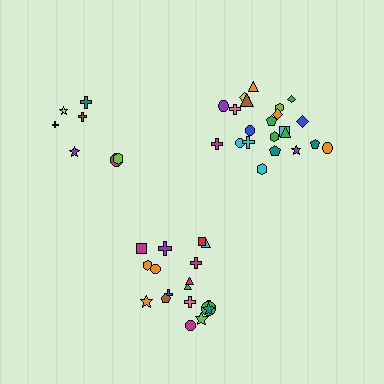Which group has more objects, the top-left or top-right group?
The top-right group.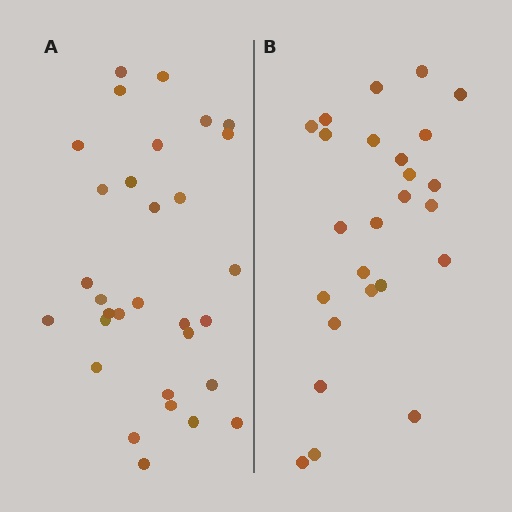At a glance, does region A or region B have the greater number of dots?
Region A (the left region) has more dots.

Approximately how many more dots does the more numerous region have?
Region A has about 6 more dots than region B.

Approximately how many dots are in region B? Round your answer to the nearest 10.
About 20 dots. (The exact count is 25, which rounds to 20.)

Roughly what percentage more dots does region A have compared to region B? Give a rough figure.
About 25% more.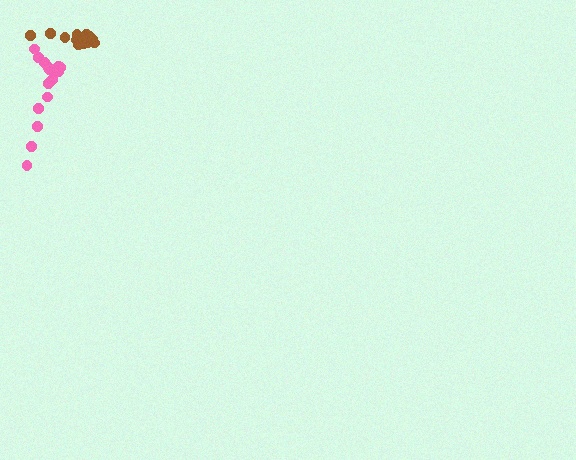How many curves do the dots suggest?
There are 2 distinct paths.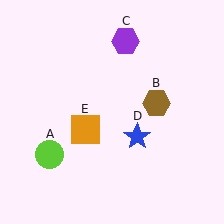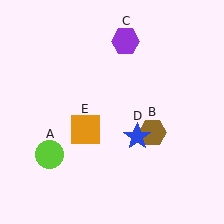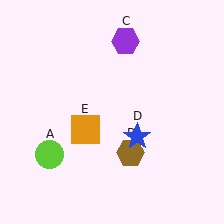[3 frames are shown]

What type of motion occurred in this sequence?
The brown hexagon (object B) rotated clockwise around the center of the scene.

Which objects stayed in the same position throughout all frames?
Lime circle (object A) and purple hexagon (object C) and blue star (object D) and orange square (object E) remained stationary.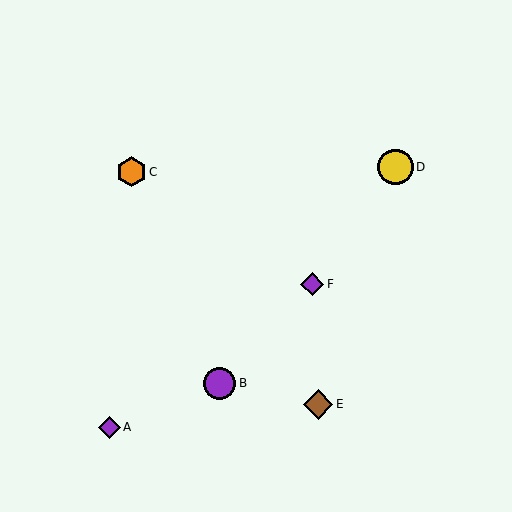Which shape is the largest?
The yellow circle (labeled D) is the largest.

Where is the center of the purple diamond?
The center of the purple diamond is at (109, 427).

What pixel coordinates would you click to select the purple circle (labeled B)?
Click at (220, 383) to select the purple circle B.